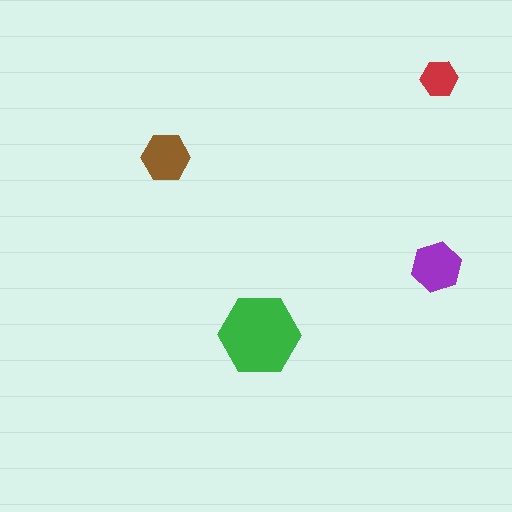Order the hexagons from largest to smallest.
the green one, the purple one, the brown one, the red one.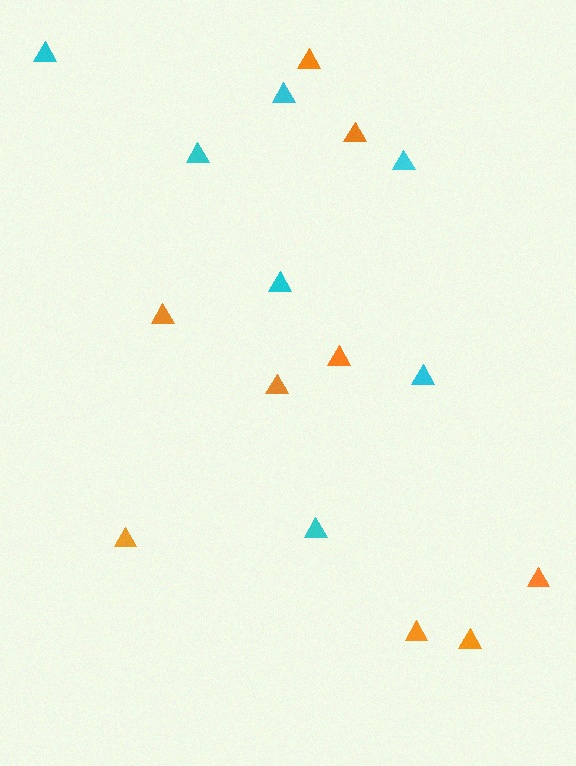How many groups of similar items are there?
There are 2 groups: one group of orange triangles (9) and one group of cyan triangles (7).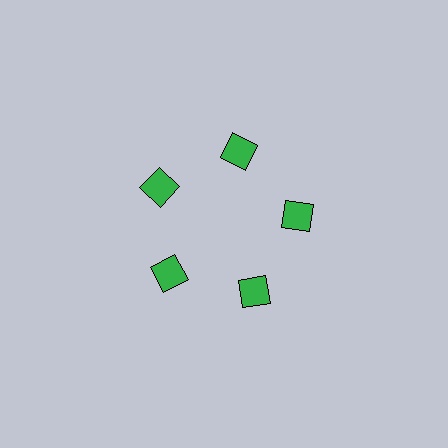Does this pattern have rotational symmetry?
Yes, this pattern has 5-fold rotational symmetry. It looks the same after rotating 72 degrees around the center.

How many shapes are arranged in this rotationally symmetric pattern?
There are 5 shapes, arranged in 5 groups of 1.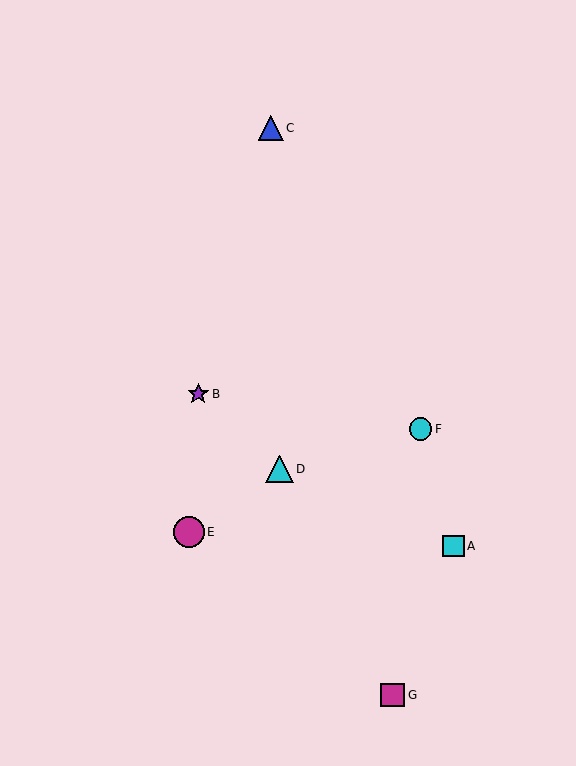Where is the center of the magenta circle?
The center of the magenta circle is at (189, 532).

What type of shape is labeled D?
Shape D is a cyan triangle.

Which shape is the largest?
The magenta circle (labeled E) is the largest.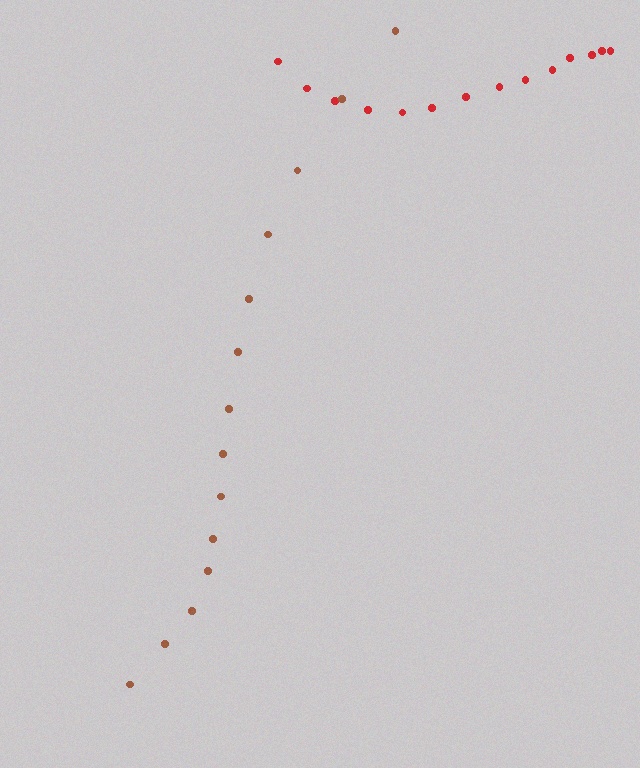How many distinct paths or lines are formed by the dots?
There are 2 distinct paths.